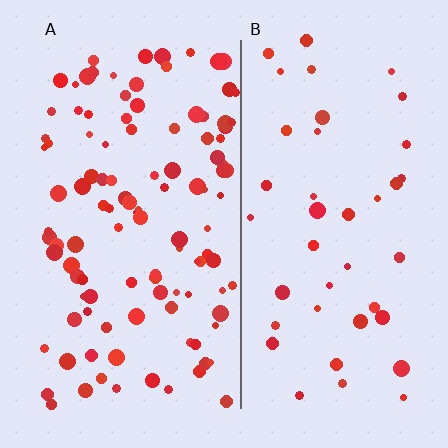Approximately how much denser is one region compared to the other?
Approximately 2.6× — region A over region B.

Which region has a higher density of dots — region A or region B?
A (the left).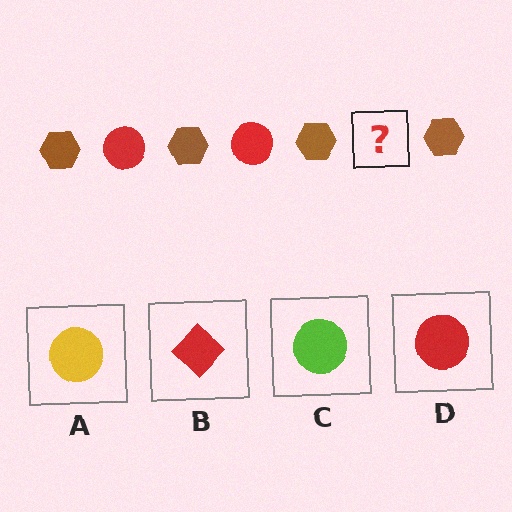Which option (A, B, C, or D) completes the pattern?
D.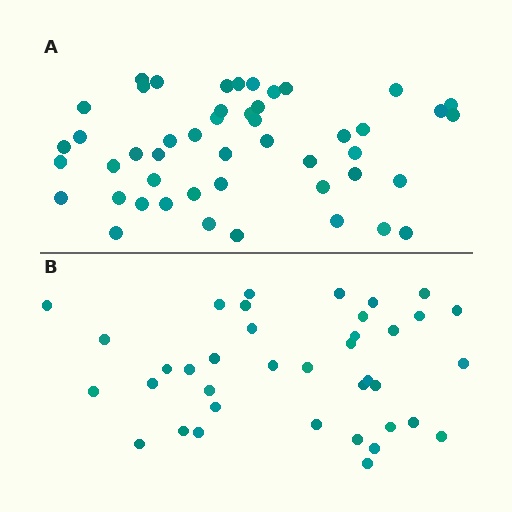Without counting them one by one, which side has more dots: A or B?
Region A (the top region) has more dots.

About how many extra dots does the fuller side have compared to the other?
Region A has roughly 10 or so more dots than region B.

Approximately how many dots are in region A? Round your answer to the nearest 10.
About 50 dots. (The exact count is 48, which rounds to 50.)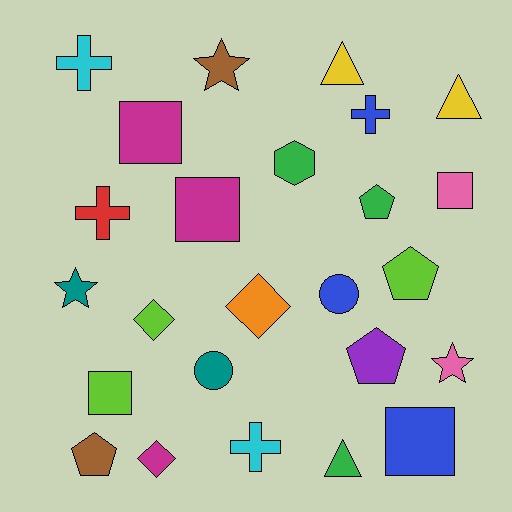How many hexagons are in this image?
There is 1 hexagon.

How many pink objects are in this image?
There are 2 pink objects.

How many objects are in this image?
There are 25 objects.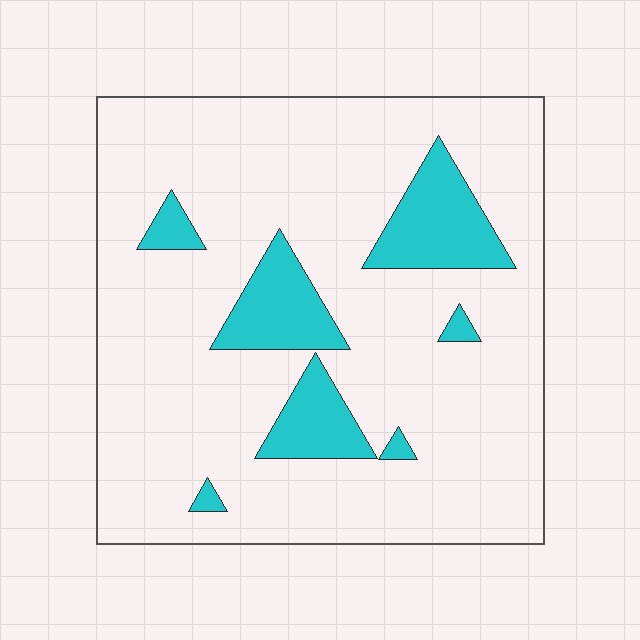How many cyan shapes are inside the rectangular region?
7.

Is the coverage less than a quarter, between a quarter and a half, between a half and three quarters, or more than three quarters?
Less than a quarter.